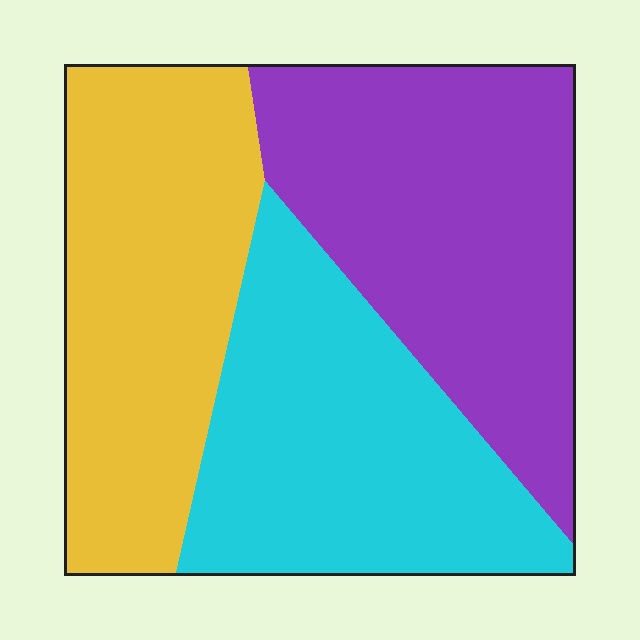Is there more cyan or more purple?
Purple.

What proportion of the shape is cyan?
Cyan covers around 30% of the shape.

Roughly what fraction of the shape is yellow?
Yellow covers roughly 30% of the shape.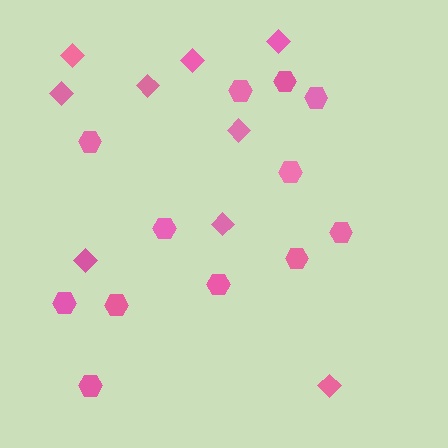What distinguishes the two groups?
There are 2 groups: one group of diamonds (9) and one group of hexagons (12).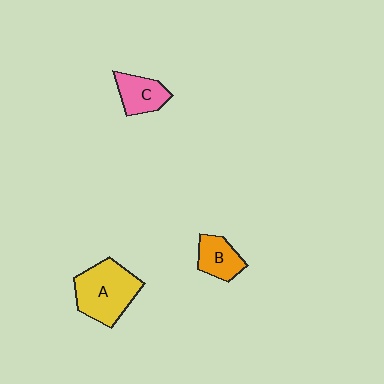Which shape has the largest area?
Shape A (yellow).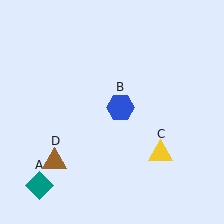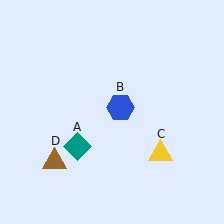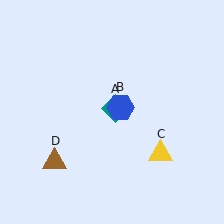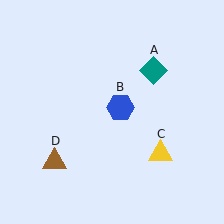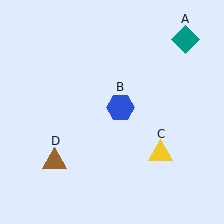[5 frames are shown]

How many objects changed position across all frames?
1 object changed position: teal diamond (object A).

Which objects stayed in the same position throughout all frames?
Blue hexagon (object B) and yellow triangle (object C) and brown triangle (object D) remained stationary.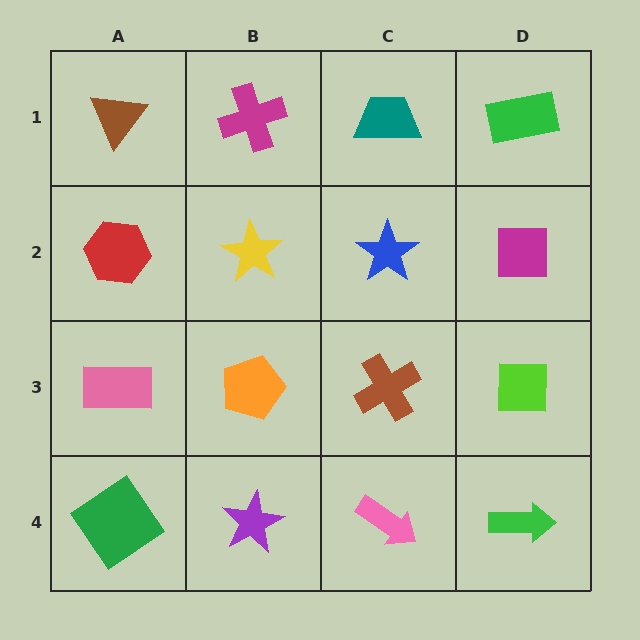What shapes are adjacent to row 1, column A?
A red hexagon (row 2, column A), a magenta cross (row 1, column B).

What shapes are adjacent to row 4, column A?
A pink rectangle (row 3, column A), a purple star (row 4, column B).